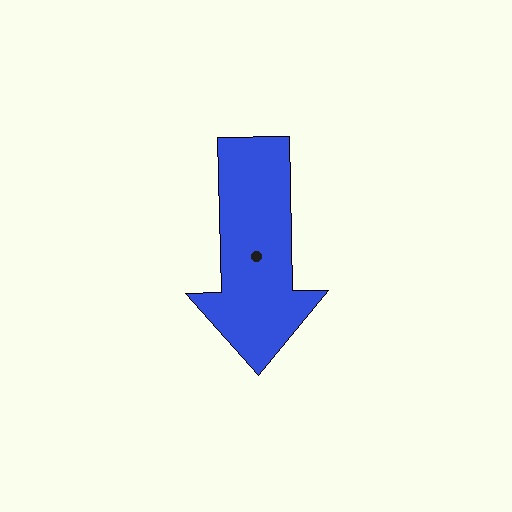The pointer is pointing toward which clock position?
Roughly 6 o'clock.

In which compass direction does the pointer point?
South.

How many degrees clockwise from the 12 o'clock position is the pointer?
Approximately 179 degrees.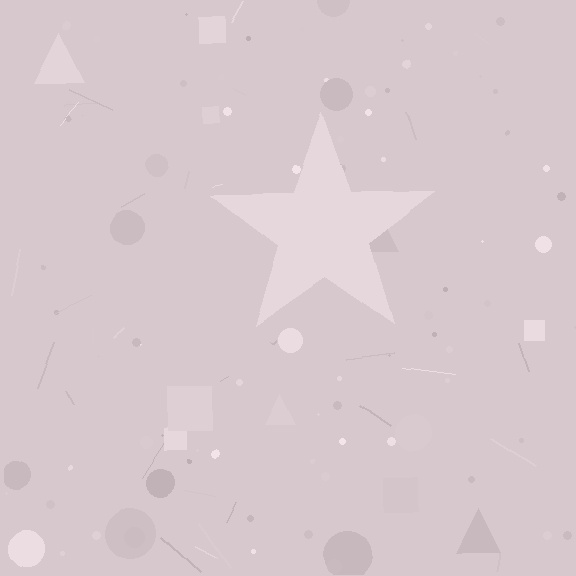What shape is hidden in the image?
A star is hidden in the image.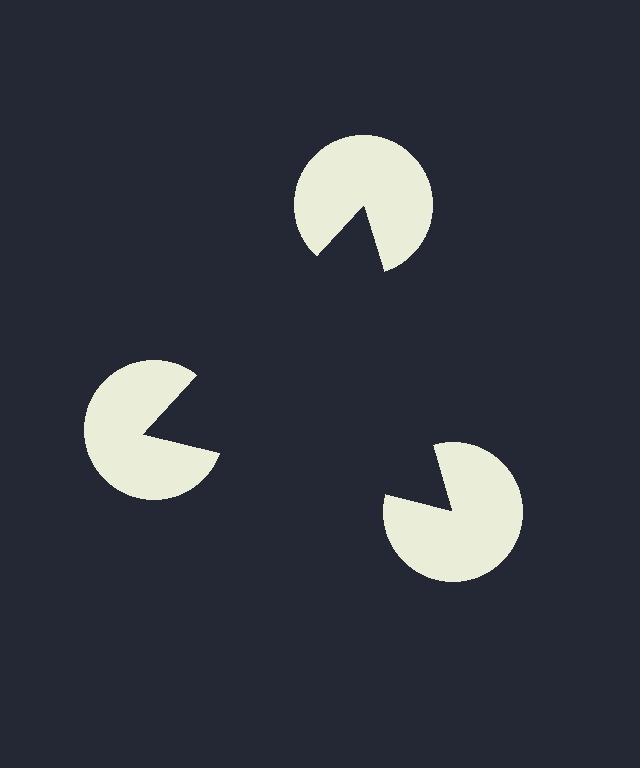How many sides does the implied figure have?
3 sides.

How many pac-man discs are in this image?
There are 3 — one at each vertex of the illusory triangle.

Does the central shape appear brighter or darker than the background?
It typically appears slightly darker than the background, even though no actual brightness change is drawn.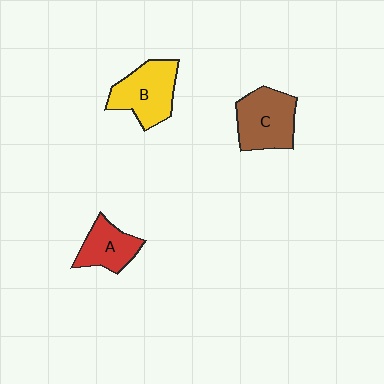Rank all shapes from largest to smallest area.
From largest to smallest: C (brown), B (yellow), A (red).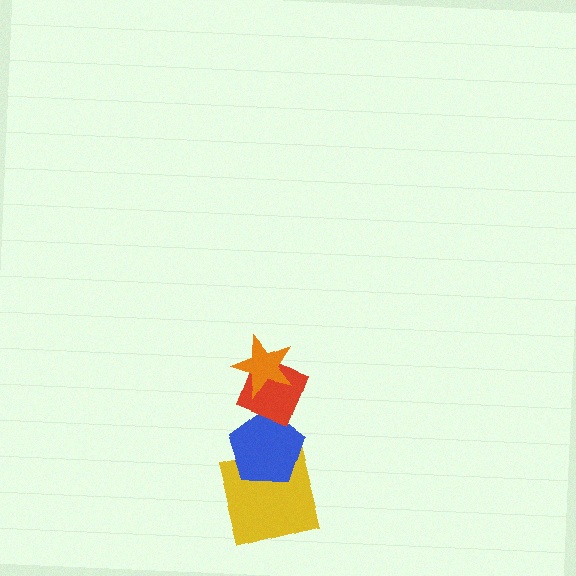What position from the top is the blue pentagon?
The blue pentagon is 3rd from the top.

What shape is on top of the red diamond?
The orange star is on top of the red diamond.